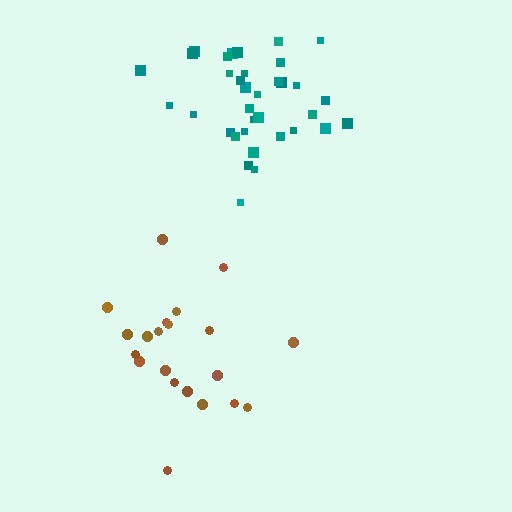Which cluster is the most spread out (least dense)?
Brown.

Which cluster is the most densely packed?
Teal.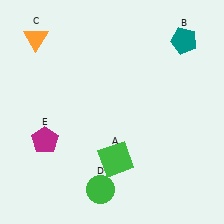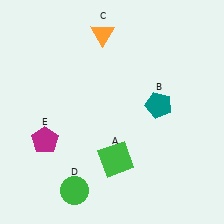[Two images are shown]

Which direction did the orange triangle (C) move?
The orange triangle (C) moved right.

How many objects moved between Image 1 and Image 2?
3 objects moved between the two images.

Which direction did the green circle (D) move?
The green circle (D) moved left.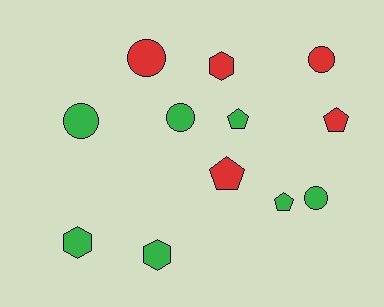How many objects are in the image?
There are 12 objects.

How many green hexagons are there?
There are 2 green hexagons.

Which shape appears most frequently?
Circle, with 5 objects.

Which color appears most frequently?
Green, with 7 objects.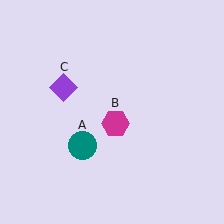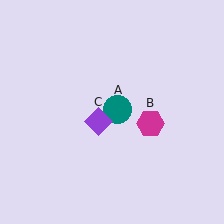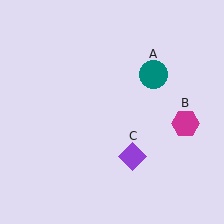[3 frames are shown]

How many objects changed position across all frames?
3 objects changed position: teal circle (object A), magenta hexagon (object B), purple diamond (object C).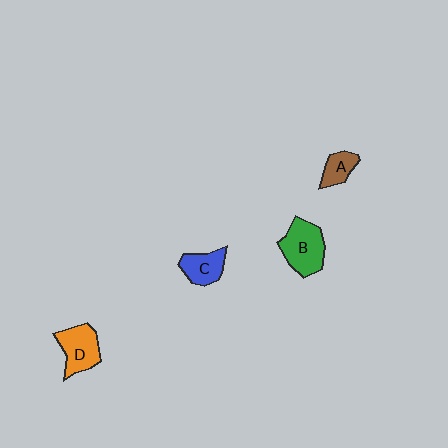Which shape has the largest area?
Shape B (green).